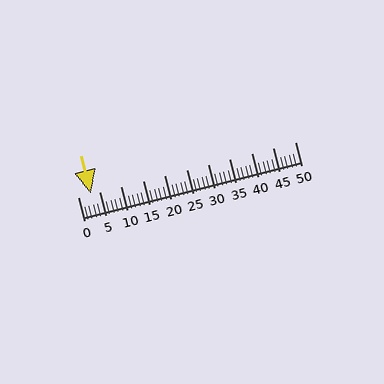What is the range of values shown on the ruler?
The ruler shows values from 0 to 50.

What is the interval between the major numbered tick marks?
The major tick marks are spaced 5 units apart.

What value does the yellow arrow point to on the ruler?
The yellow arrow points to approximately 3.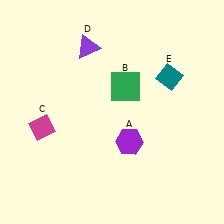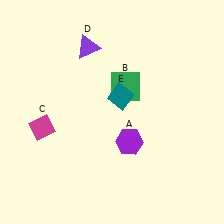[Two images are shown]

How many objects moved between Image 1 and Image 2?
1 object moved between the two images.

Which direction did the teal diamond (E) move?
The teal diamond (E) moved left.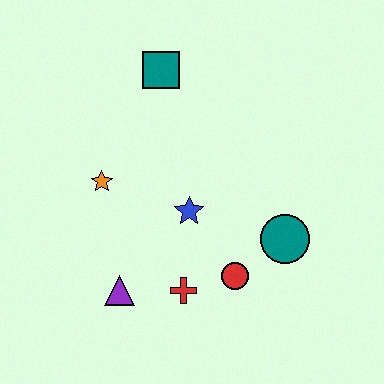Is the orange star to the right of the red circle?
No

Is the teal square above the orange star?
Yes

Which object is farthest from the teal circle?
The teal square is farthest from the teal circle.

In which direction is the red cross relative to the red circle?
The red cross is to the left of the red circle.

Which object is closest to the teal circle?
The red circle is closest to the teal circle.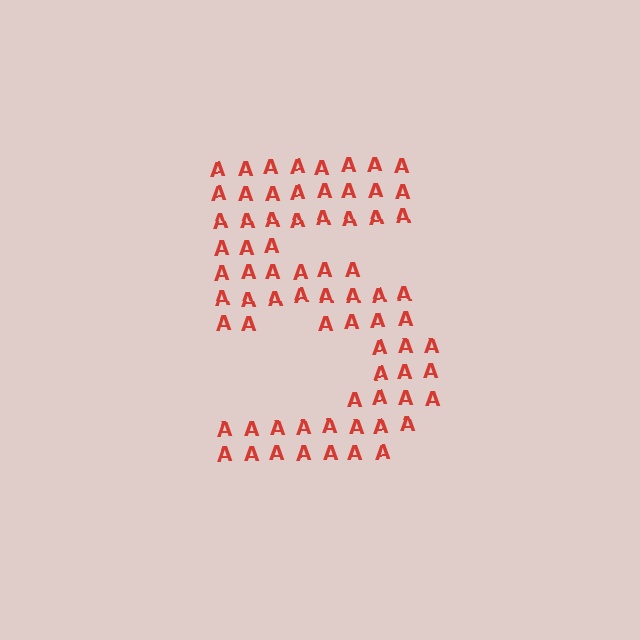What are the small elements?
The small elements are letter A's.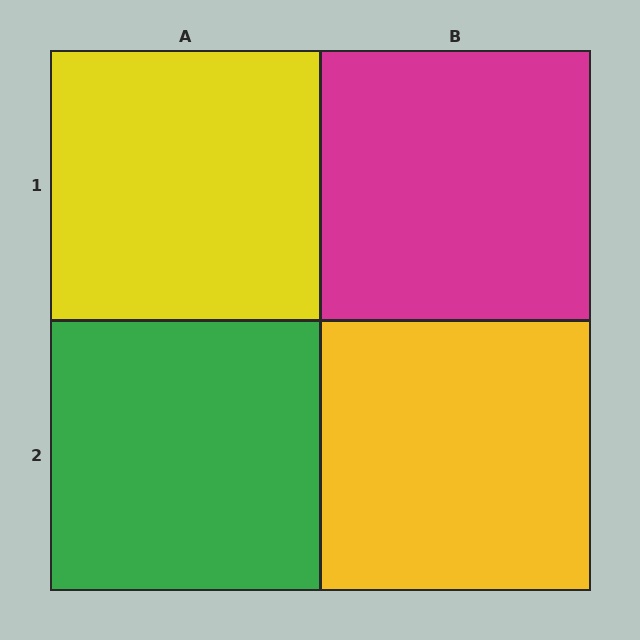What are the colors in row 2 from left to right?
Green, yellow.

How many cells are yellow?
2 cells are yellow.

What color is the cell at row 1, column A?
Yellow.